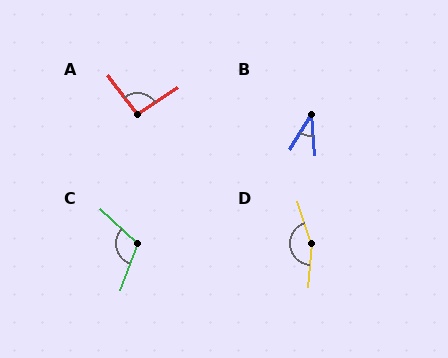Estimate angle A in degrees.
Approximately 93 degrees.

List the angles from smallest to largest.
B (37°), A (93°), C (112°), D (158°).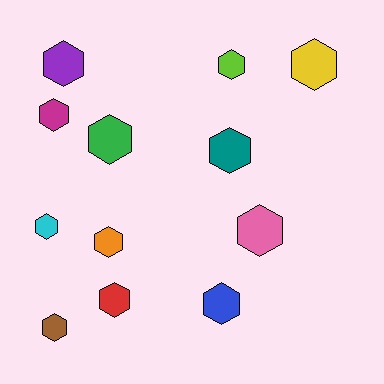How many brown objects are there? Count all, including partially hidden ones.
There is 1 brown object.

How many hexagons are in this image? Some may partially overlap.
There are 12 hexagons.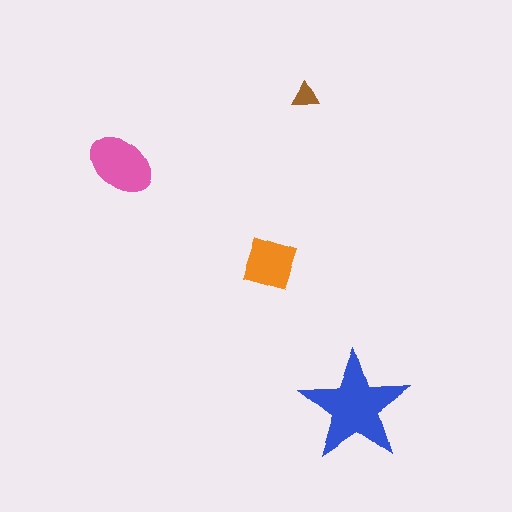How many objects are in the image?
There are 4 objects in the image.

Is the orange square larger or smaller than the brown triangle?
Larger.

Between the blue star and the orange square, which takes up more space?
The blue star.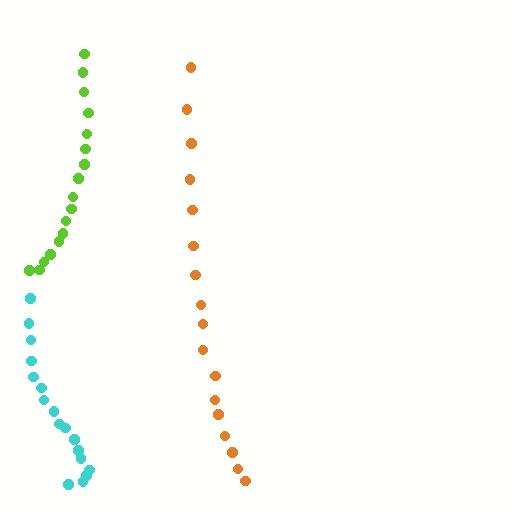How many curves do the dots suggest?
There are 3 distinct paths.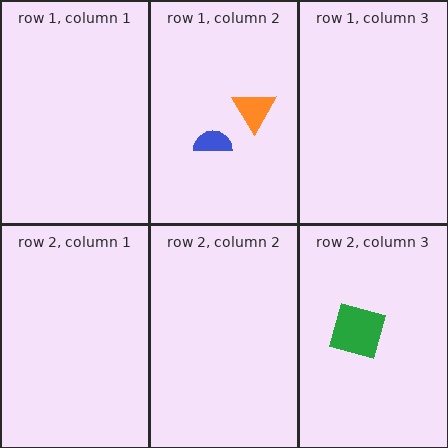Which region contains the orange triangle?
The row 1, column 2 region.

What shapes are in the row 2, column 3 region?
The green square.